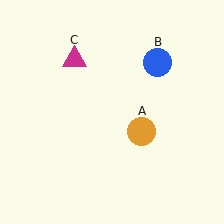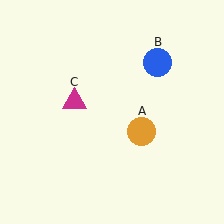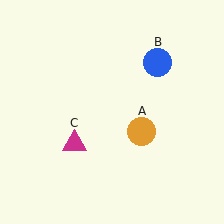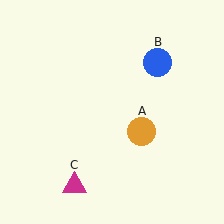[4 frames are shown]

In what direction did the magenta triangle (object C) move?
The magenta triangle (object C) moved down.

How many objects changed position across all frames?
1 object changed position: magenta triangle (object C).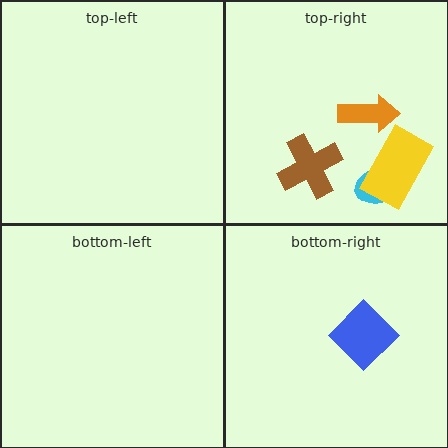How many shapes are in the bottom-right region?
1.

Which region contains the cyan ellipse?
The top-right region.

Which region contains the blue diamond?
The bottom-right region.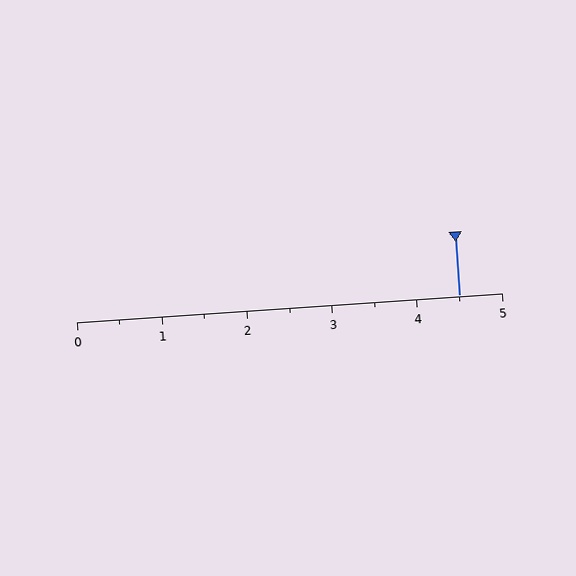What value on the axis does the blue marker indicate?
The marker indicates approximately 4.5.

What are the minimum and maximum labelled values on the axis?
The axis runs from 0 to 5.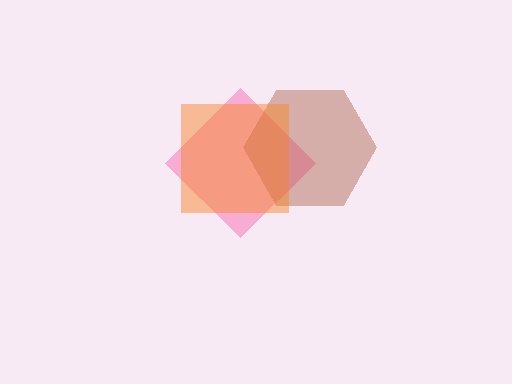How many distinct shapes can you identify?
There are 3 distinct shapes: a pink diamond, a brown hexagon, an orange square.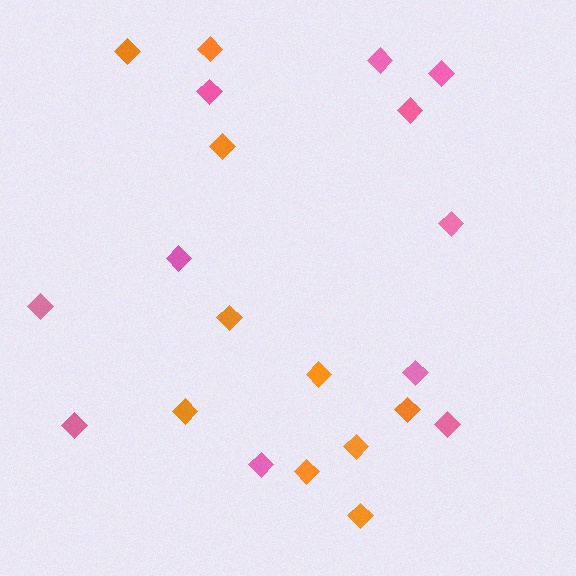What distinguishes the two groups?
There are 2 groups: one group of pink diamonds (11) and one group of orange diamonds (10).